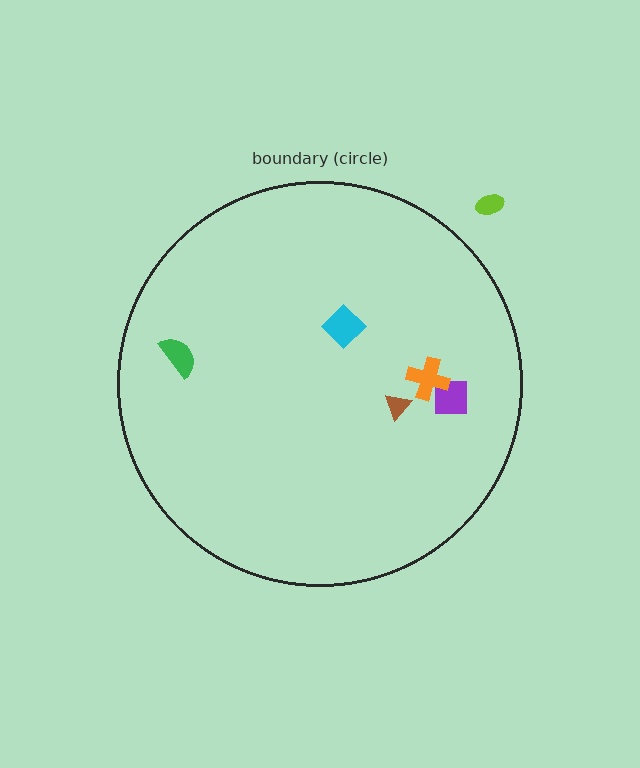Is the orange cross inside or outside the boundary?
Inside.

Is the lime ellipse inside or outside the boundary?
Outside.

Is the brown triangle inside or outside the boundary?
Inside.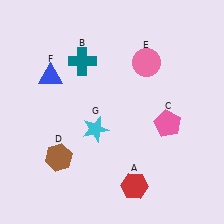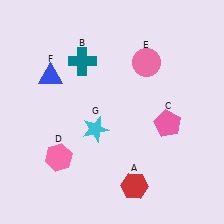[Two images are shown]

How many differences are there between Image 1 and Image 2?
There is 1 difference between the two images.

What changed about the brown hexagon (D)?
In Image 1, D is brown. In Image 2, it changed to pink.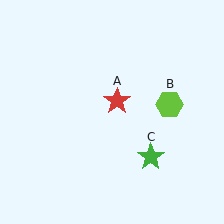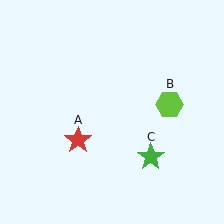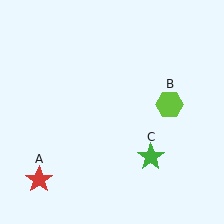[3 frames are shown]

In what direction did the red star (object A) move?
The red star (object A) moved down and to the left.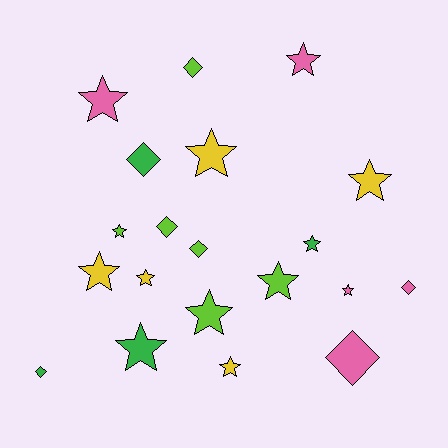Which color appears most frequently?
Lime, with 6 objects.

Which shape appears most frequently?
Star, with 13 objects.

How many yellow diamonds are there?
There are no yellow diamonds.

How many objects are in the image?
There are 20 objects.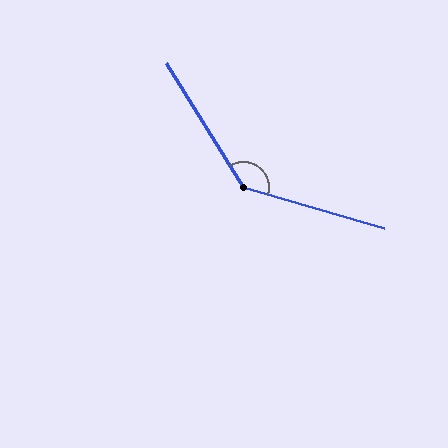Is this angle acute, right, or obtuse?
It is obtuse.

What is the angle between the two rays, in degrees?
Approximately 138 degrees.